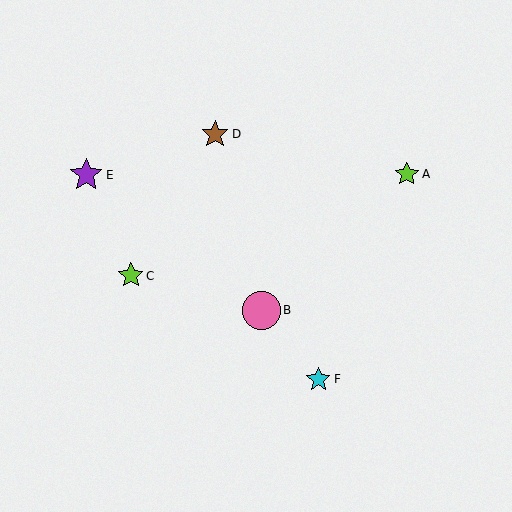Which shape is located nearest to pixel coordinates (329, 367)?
The cyan star (labeled F) at (318, 379) is nearest to that location.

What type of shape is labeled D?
Shape D is a brown star.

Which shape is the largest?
The pink circle (labeled B) is the largest.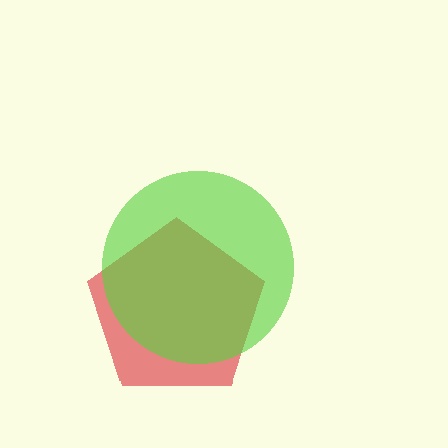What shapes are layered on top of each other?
The layered shapes are: a red pentagon, a lime circle.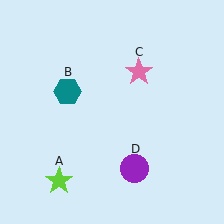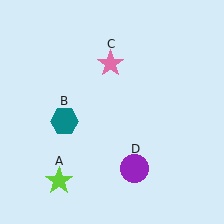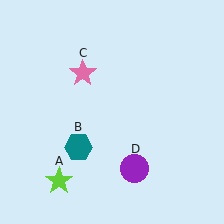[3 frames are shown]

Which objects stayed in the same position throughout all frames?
Lime star (object A) and purple circle (object D) remained stationary.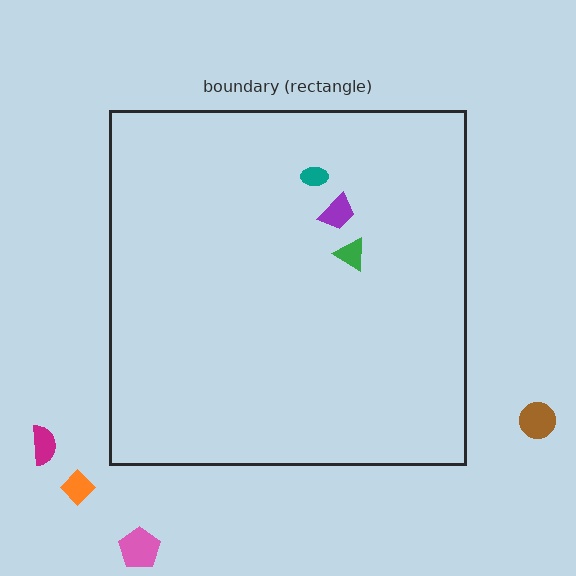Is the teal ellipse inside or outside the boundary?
Inside.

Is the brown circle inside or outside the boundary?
Outside.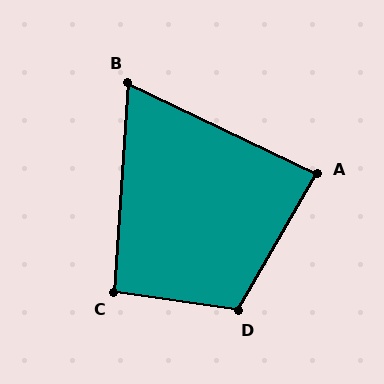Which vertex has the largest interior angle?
D, at approximately 112 degrees.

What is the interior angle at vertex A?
Approximately 85 degrees (approximately right).